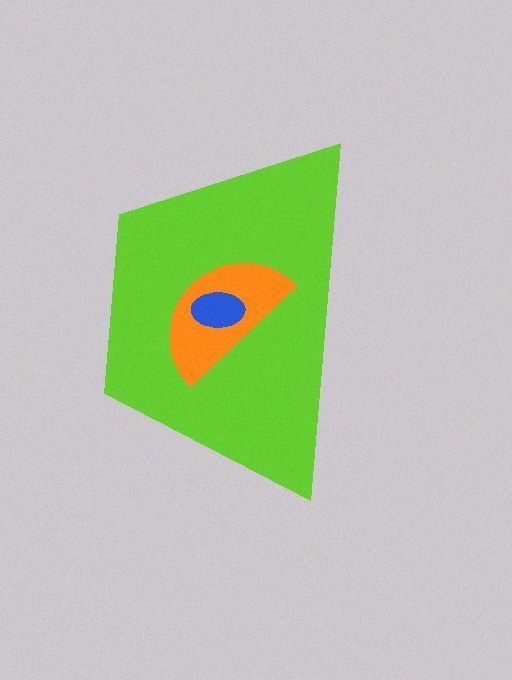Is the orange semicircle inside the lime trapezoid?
Yes.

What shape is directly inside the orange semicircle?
The blue ellipse.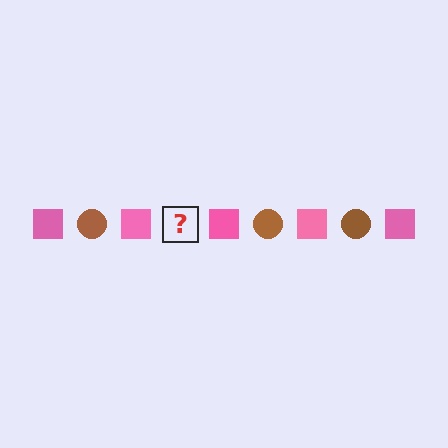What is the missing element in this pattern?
The missing element is a brown circle.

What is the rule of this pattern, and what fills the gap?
The rule is that the pattern alternates between pink square and brown circle. The gap should be filled with a brown circle.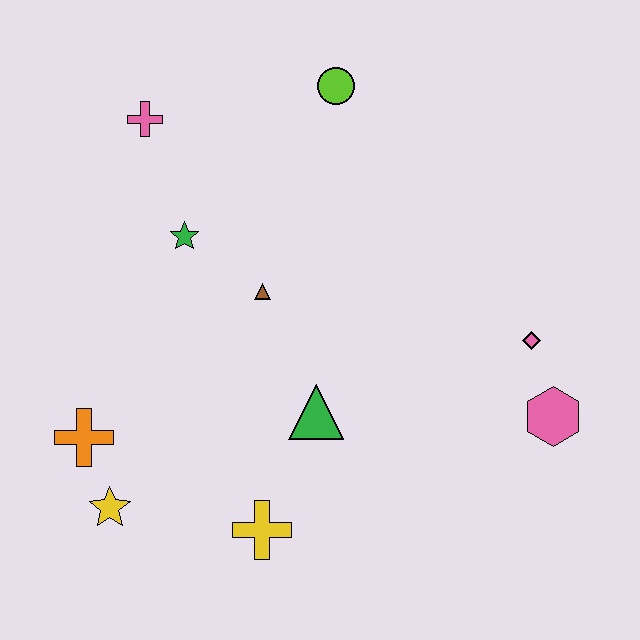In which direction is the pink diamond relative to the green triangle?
The pink diamond is to the right of the green triangle.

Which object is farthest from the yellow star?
The lime circle is farthest from the yellow star.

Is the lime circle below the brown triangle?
No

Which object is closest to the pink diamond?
The pink hexagon is closest to the pink diamond.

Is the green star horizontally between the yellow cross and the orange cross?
Yes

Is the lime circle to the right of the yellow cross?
Yes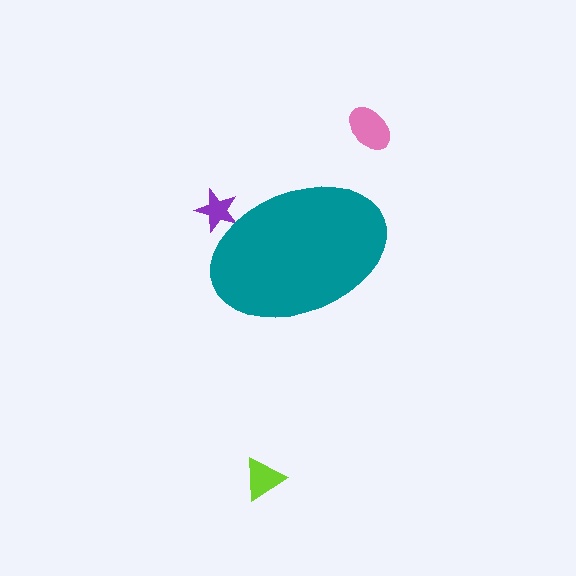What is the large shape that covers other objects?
A teal ellipse.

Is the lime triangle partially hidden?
No, the lime triangle is fully visible.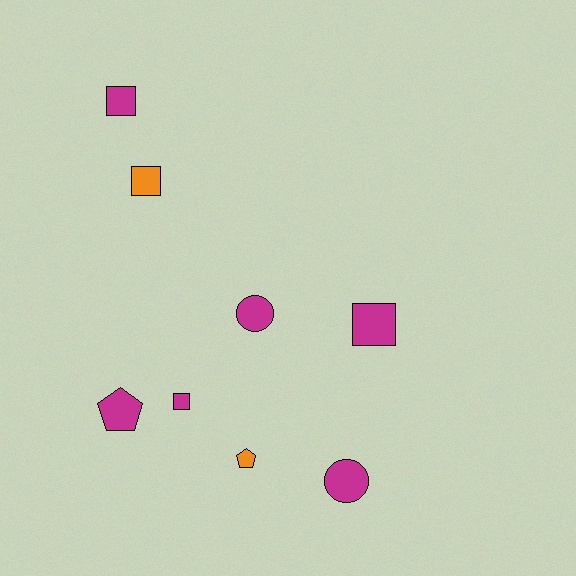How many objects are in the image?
There are 8 objects.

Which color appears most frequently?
Magenta, with 6 objects.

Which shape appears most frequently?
Square, with 4 objects.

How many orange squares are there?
There is 1 orange square.